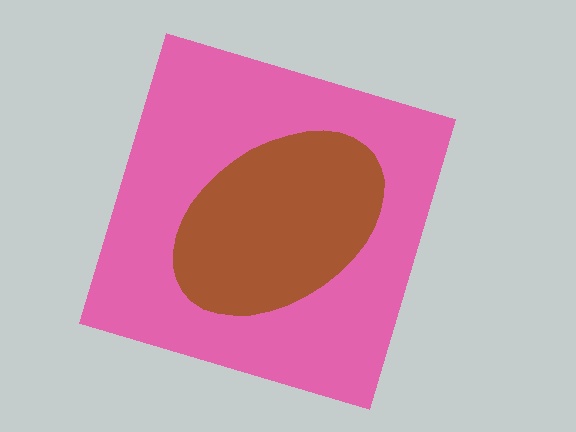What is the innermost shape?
The brown ellipse.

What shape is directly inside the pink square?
The brown ellipse.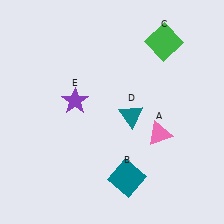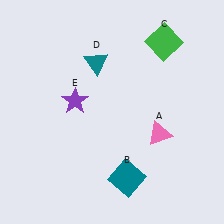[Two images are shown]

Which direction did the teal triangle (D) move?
The teal triangle (D) moved up.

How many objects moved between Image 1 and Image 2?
1 object moved between the two images.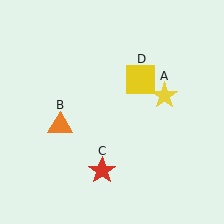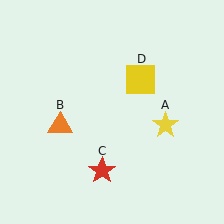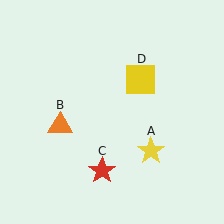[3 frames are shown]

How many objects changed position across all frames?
1 object changed position: yellow star (object A).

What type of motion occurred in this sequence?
The yellow star (object A) rotated clockwise around the center of the scene.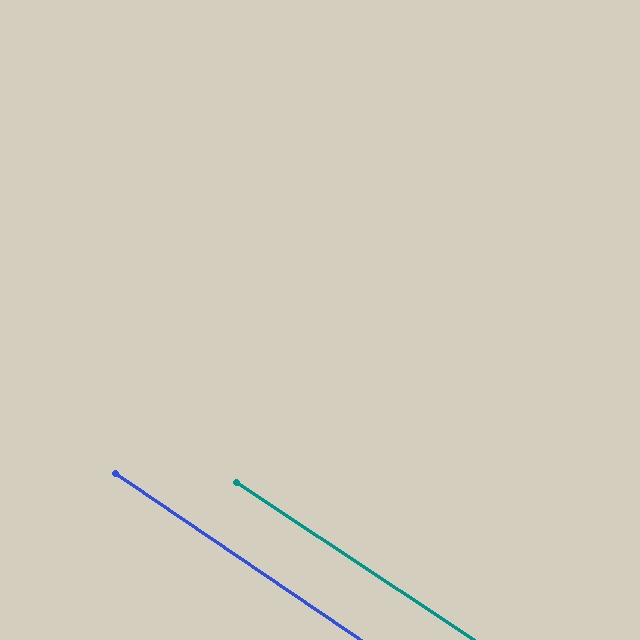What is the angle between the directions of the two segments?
Approximately 1 degree.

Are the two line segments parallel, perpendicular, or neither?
Parallel — their directions differ by only 0.7°.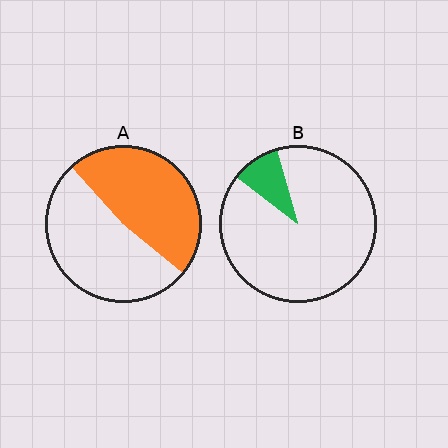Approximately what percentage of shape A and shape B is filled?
A is approximately 50% and B is approximately 10%.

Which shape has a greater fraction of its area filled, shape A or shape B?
Shape A.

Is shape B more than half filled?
No.